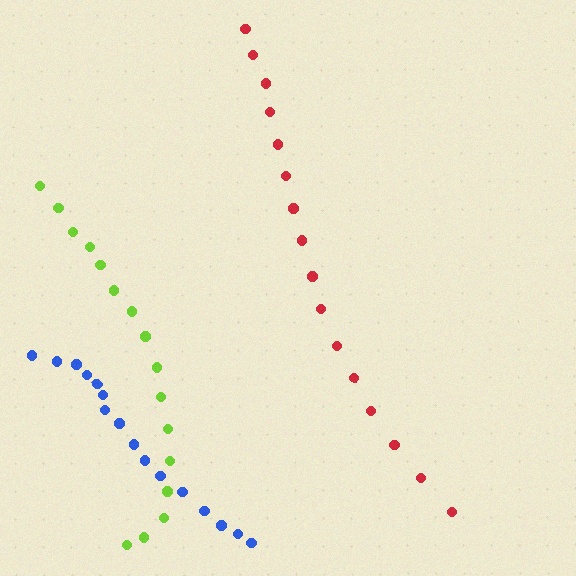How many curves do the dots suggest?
There are 3 distinct paths.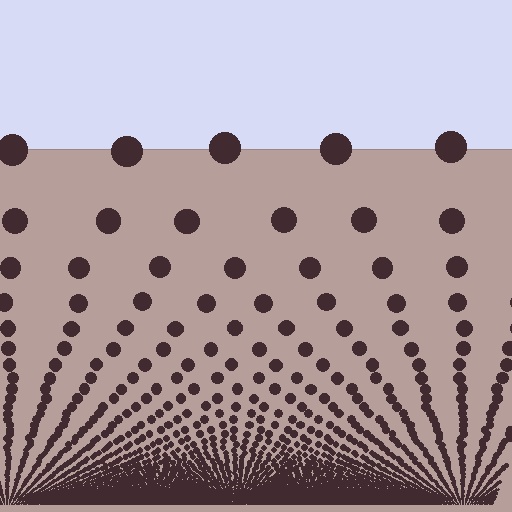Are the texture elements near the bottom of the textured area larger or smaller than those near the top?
Smaller. The gradient is inverted — elements near the bottom are smaller and denser.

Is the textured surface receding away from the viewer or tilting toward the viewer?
The surface appears to tilt toward the viewer. Texture elements get larger and sparser toward the top.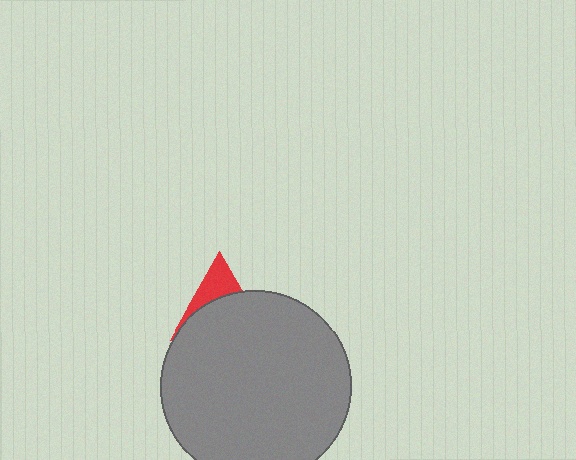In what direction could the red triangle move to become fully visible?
The red triangle could move up. That would shift it out from behind the gray circle entirely.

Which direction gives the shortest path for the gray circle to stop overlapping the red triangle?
Moving down gives the shortest separation.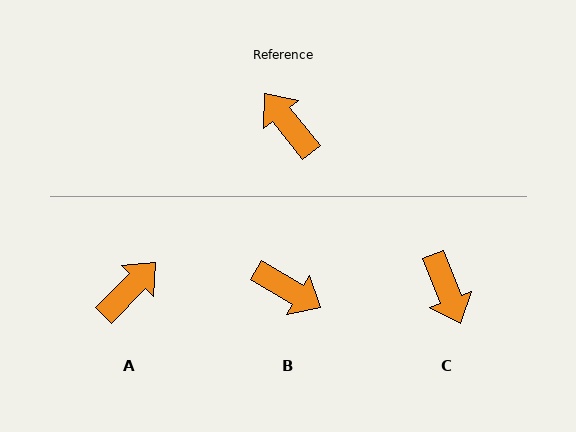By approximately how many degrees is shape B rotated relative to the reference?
Approximately 159 degrees clockwise.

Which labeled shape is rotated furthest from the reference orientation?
C, about 163 degrees away.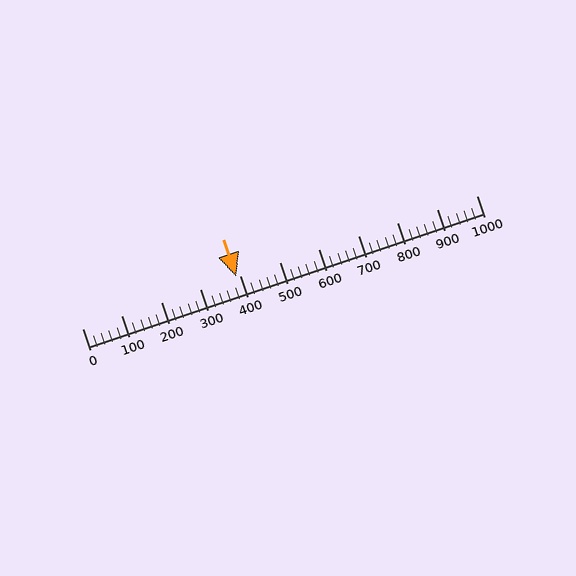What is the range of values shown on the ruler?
The ruler shows values from 0 to 1000.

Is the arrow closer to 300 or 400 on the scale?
The arrow is closer to 400.